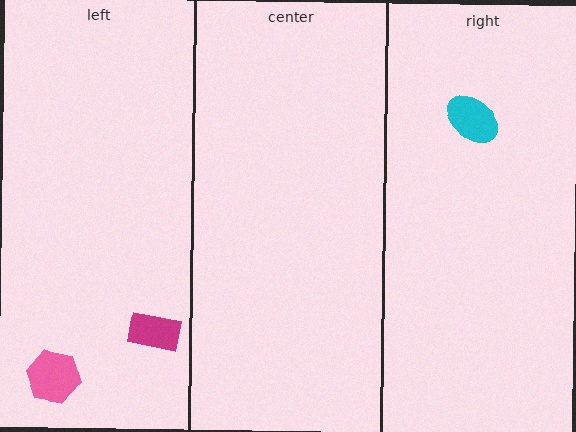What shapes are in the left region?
The pink hexagon, the magenta rectangle.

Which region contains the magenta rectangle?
The left region.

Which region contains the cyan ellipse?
The right region.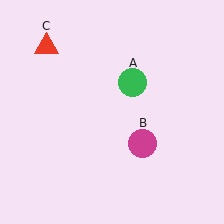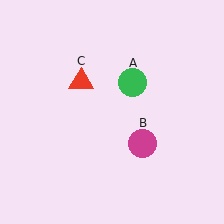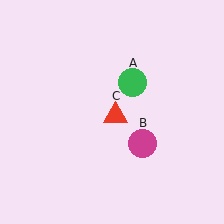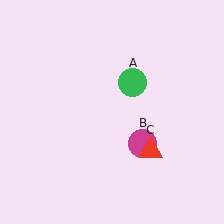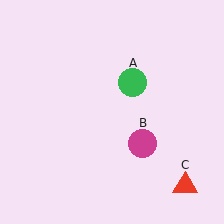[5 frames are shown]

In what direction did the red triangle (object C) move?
The red triangle (object C) moved down and to the right.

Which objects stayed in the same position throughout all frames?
Green circle (object A) and magenta circle (object B) remained stationary.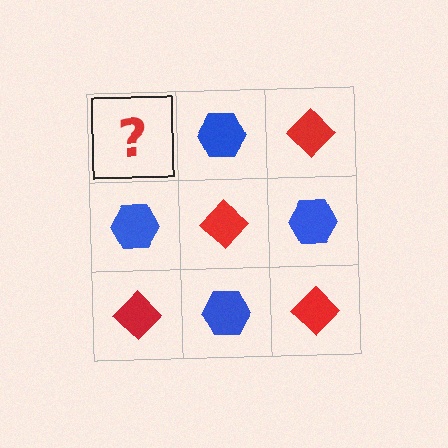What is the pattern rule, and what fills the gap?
The rule is that it alternates red diamond and blue hexagon in a checkerboard pattern. The gap should be filled with a red diamond.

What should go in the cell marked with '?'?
The missing cell should contain a red diamond.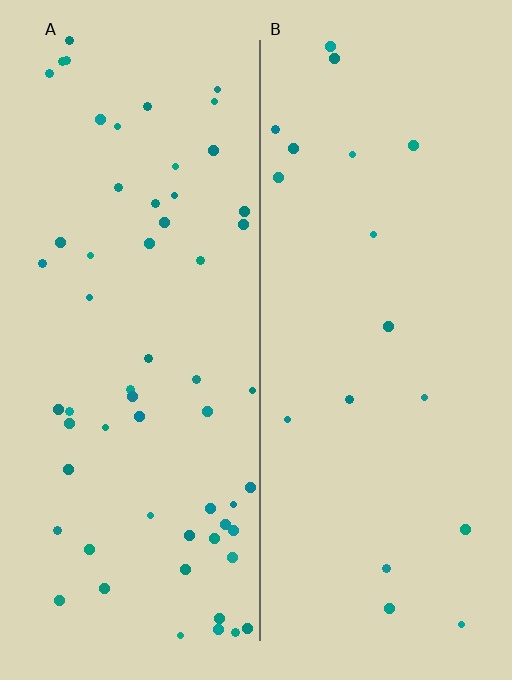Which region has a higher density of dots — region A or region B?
A (the left).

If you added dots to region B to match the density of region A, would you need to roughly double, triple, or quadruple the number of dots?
Approximately triple.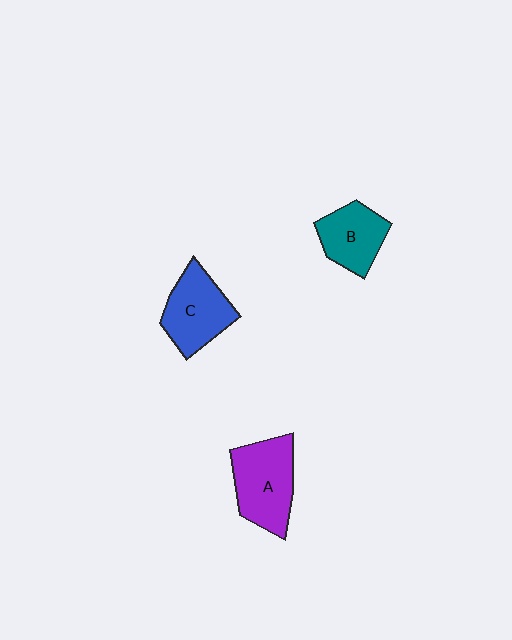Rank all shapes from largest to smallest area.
From largest to smallest: A (purple), C (blue), B (teal).